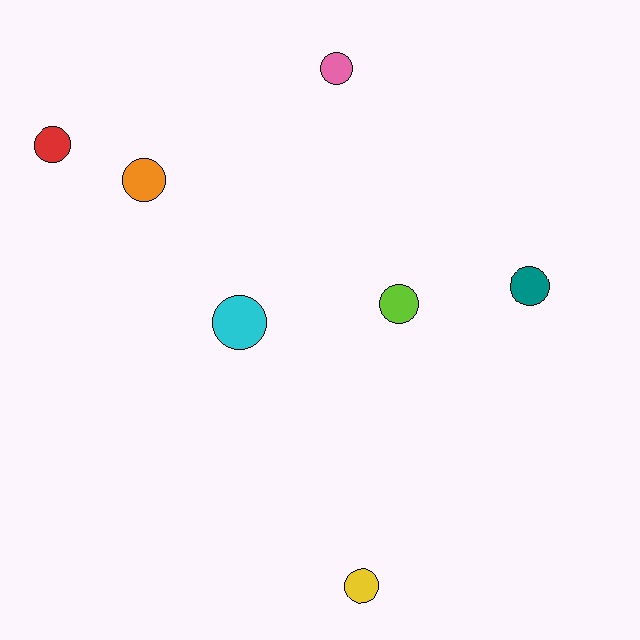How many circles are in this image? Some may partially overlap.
There are 7 circles.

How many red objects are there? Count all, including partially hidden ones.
There is 1 red object.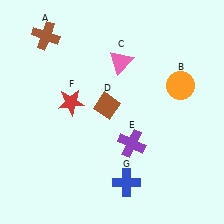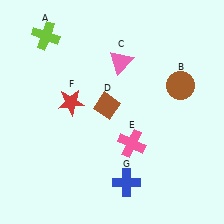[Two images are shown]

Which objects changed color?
A changed from brown to lime. B changed from orange to brown. E changed from purple to pink.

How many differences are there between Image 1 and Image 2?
There are 3 differences between the two images.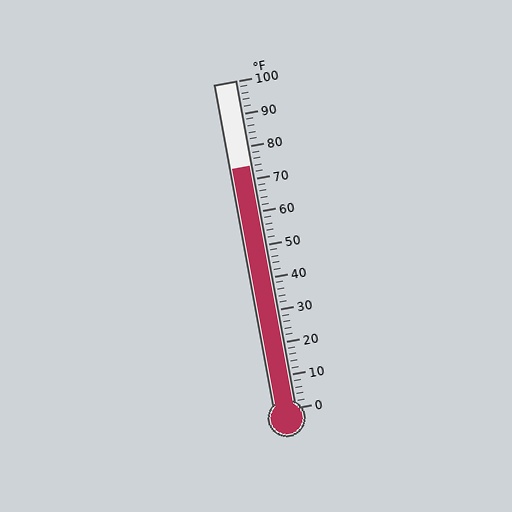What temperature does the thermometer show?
The thermometer shows approximately 74°F.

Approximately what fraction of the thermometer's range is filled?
The thermometer is filled to approximately 75% of its range.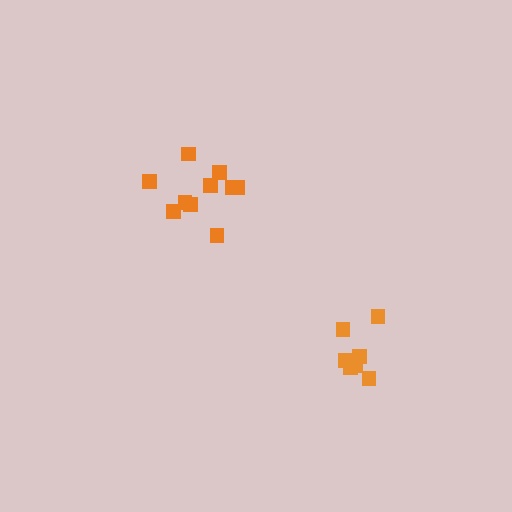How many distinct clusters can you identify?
There are 2 distinct clusters.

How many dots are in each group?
Group 1: 10 dots, Group 2: 7 dots (17 total).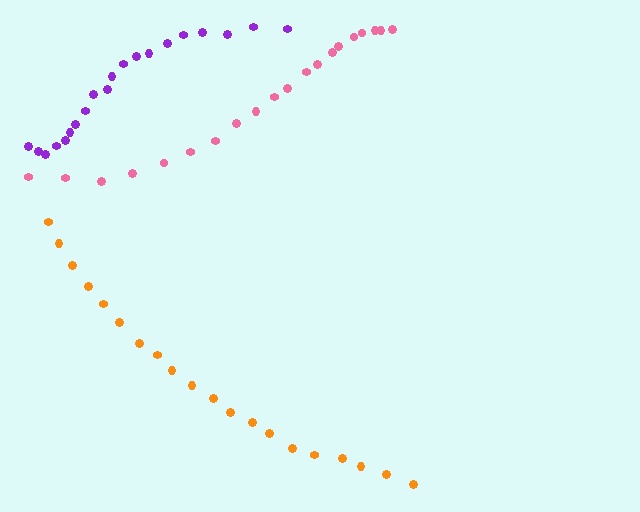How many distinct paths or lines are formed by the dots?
There are 3 distinct paths.